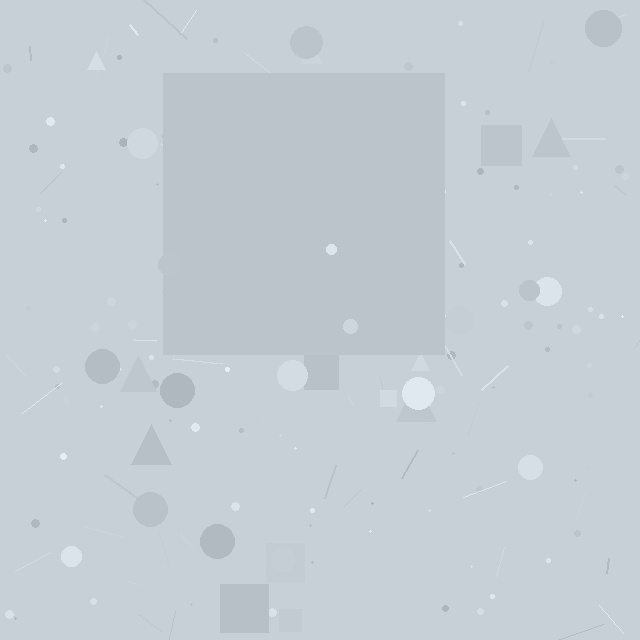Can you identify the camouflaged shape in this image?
The camouflaged shape is a square.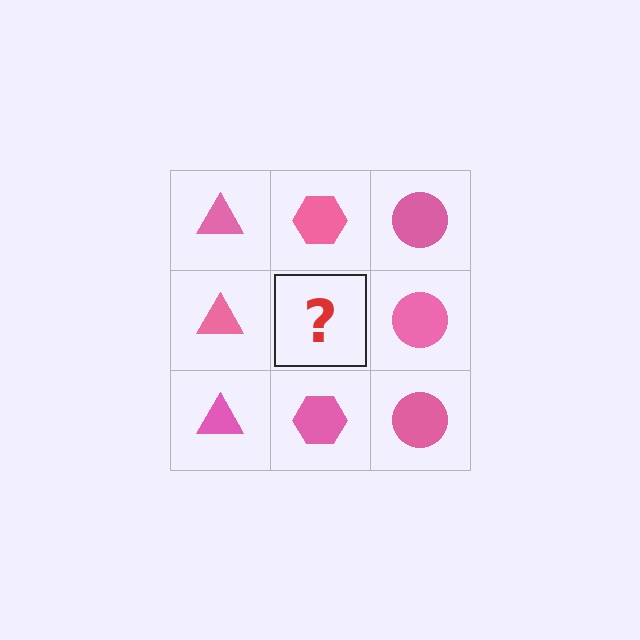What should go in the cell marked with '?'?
The missing cell should contain a pink hexagon.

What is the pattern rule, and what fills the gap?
The rule is that each column has a consistent shape. The gap should be filled with a pink hexagon.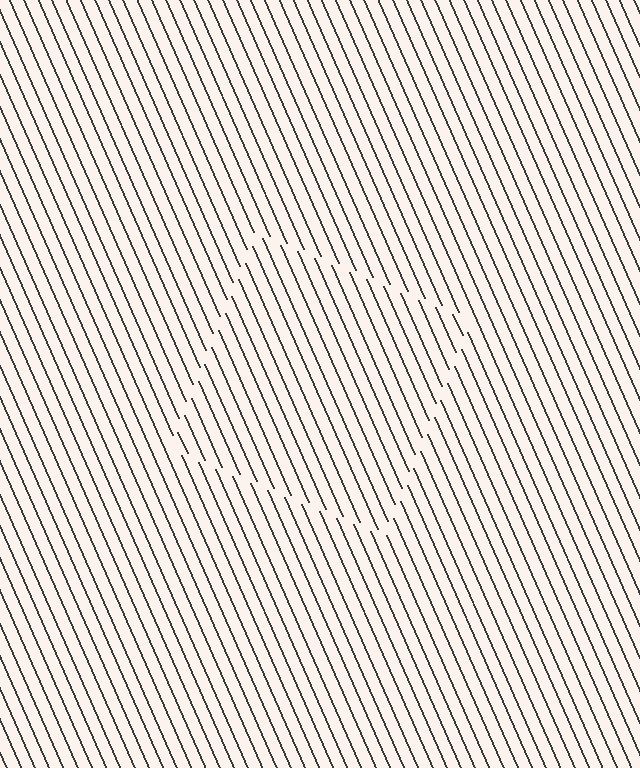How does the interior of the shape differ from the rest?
The interior of the shape contains the same grating, shifted by half a period — the contour is defined by the phase discontinuity where line-ends from the inner and outer gratings abut.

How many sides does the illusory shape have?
4 sides — the line-ends trace a square.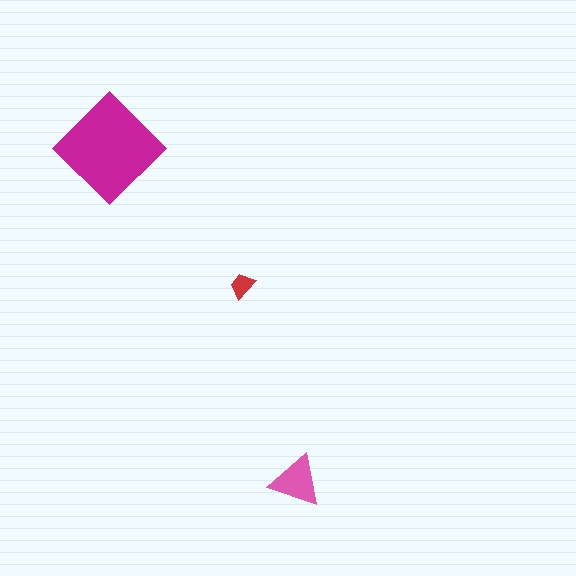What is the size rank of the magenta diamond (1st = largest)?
1st.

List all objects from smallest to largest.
The red trapezoid, the pink triangle, the magenta diamond.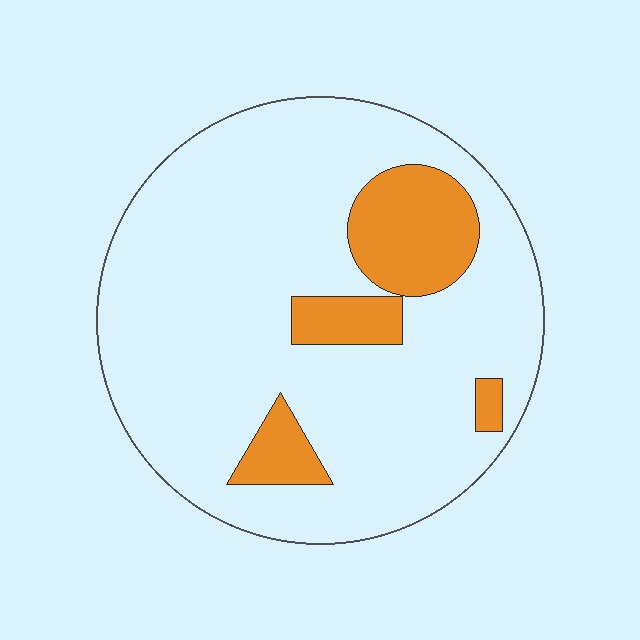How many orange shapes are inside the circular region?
4.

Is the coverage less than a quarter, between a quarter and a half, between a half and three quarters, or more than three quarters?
Less than a quarter.